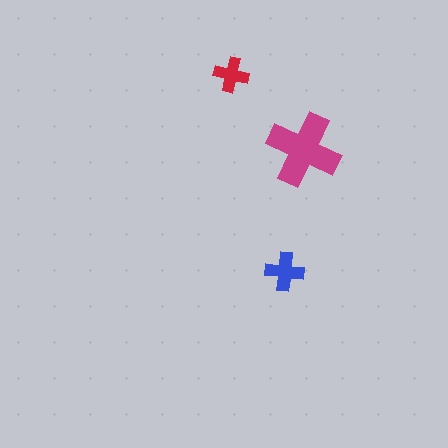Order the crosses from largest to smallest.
the magenta one, the blue one, the red one.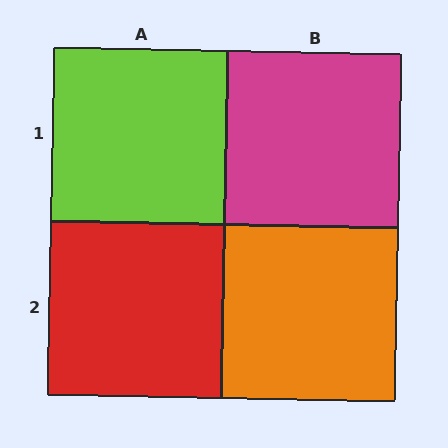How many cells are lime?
1 cell is lime.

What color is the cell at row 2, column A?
Red.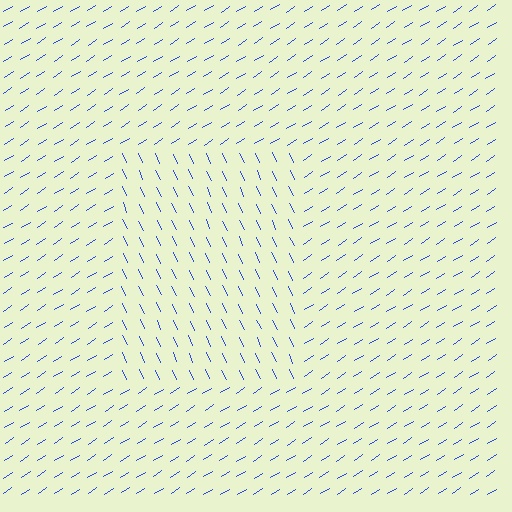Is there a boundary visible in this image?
Yes, there is a texture boundary formed by a change in line orientation.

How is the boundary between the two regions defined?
The boundary is defined purely by a change in line orientation (approximately 82 degrees difference). All lines are the same color and thickness.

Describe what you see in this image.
The image is filled with small blue line segments. A rectangle region in the image has lines oriented differently from the surrounding lines, creating a visible texture boundary.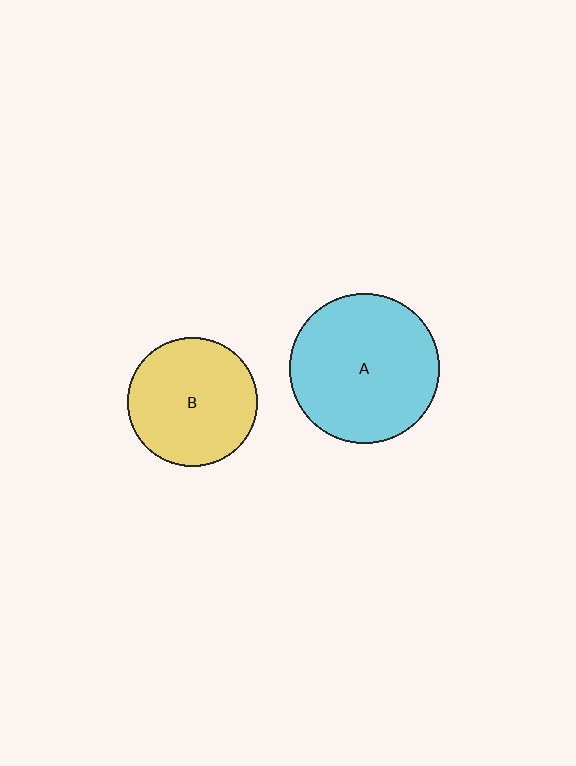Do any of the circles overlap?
No, none of the circles overlap.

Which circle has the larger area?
Circle A (cyan).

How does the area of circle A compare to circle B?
Approximately 1.3 times.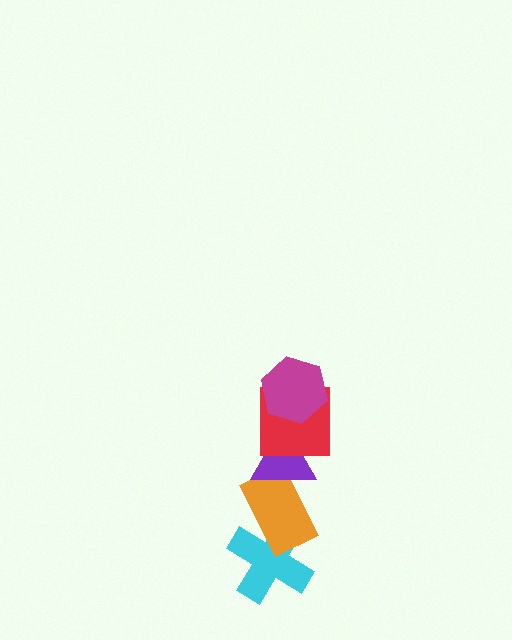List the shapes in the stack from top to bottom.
From top to bottom: the magenta hexagon, the red square, the purple triangle, the orange rectangle, the cyan cross.